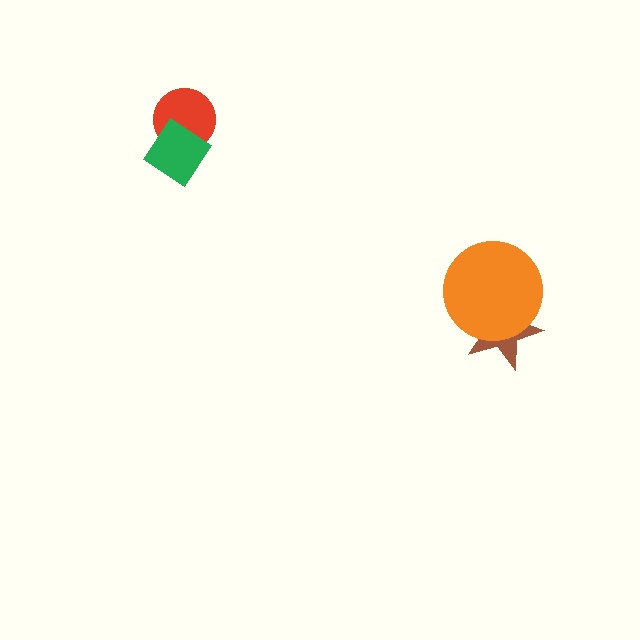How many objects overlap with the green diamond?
1 object overlaps with the green diamond.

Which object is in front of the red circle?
The green diamond is in front of the red circle.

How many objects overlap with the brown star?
1 object overlaps with the brown star.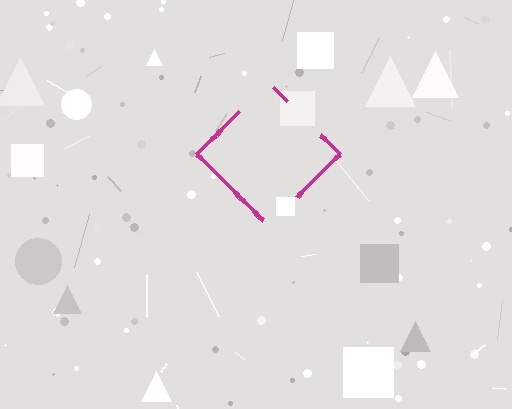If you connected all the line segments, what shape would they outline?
They would outline a diamond.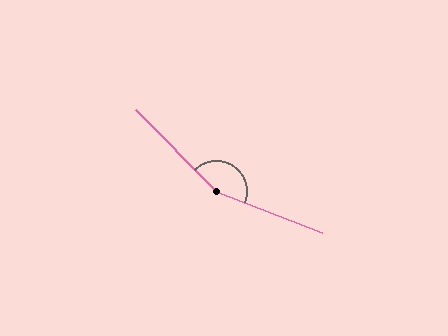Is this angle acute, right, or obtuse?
It is obtuse.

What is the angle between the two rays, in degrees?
Approximately 156 degrees.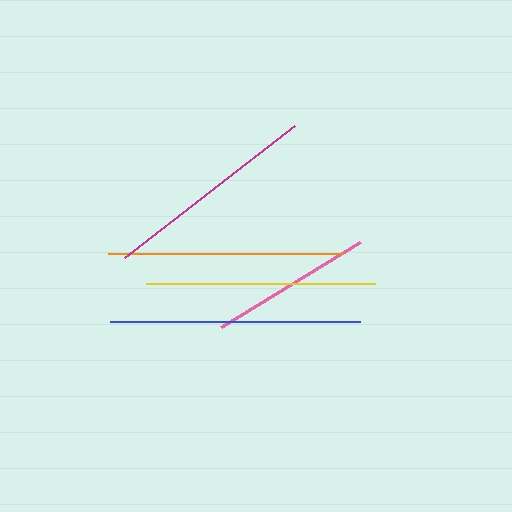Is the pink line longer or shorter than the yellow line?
The yellow line is longer than the pink line.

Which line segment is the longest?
The blue line is the longest at approximately 250 pixels.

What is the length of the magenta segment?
The magenta segment is approximately 215 pixels long.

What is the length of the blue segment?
The blue segment is approximately 250 pixels long.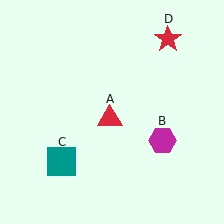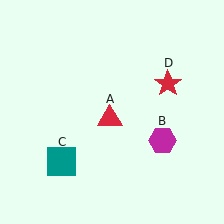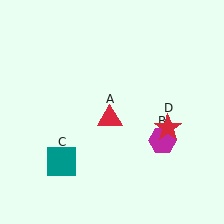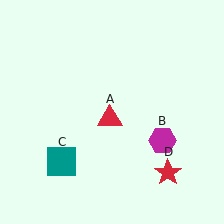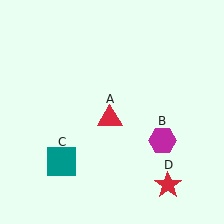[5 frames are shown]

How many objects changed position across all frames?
1 object changed position: red star (object D).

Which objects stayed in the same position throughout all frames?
Red triangle (object A) and magenta hexagon (object B) and teal square (object C) remained stationary.